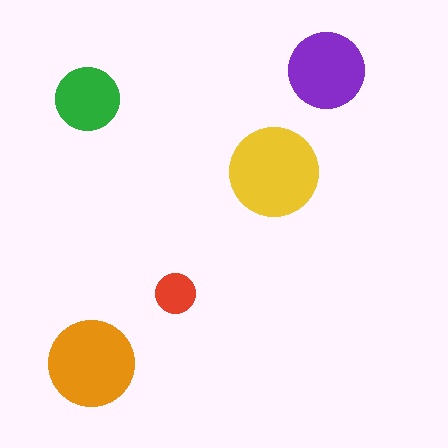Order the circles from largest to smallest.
the yellow one, the orange one, the purple one, the green one, the red one.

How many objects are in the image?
There are 5 objects in the image.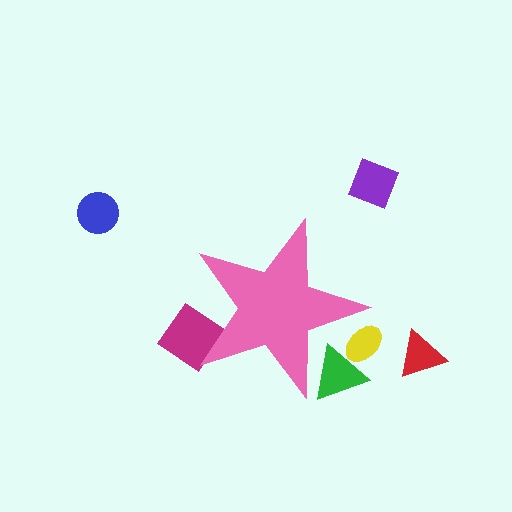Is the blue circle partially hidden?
No, the blue circle is fully visible.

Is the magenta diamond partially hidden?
Yes, the magenta diamond is partially hidden behind the pink star.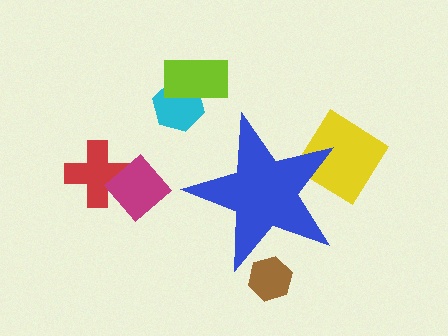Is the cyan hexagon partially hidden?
No, the cyan hexagon is fully visible.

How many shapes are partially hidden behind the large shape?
2 shapes are partially hidden.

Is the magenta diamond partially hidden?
No, the magenta diamond is fully visible.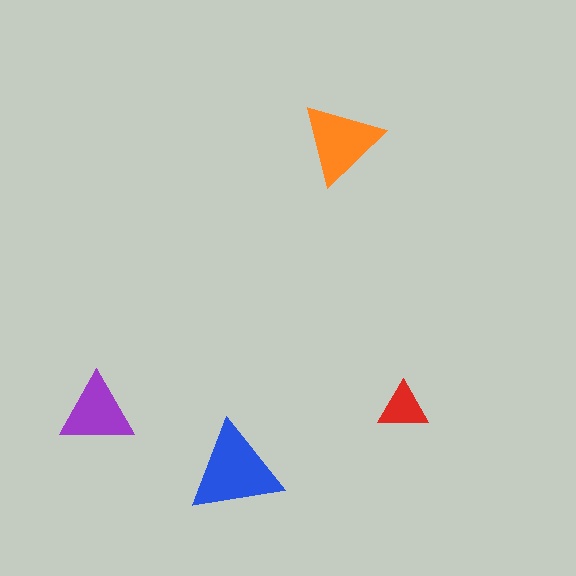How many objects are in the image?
There are 4 objects in the image.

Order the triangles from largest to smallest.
the blue one, the orange one, the purple one, the red one.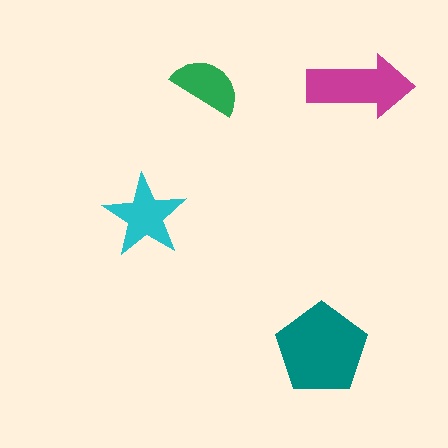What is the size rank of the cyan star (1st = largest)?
3rd.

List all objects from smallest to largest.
The green semicircle, the cyan star, the magenta arrow, the teal pentagon.